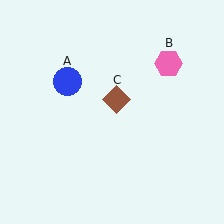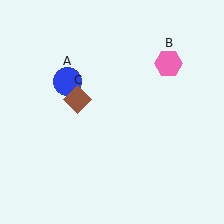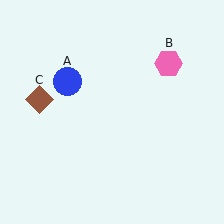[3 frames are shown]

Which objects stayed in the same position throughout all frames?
Blue circle (object A) and pink hexagon (object B) remained stationary.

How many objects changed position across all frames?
1 object changed position: brown diamond (object C).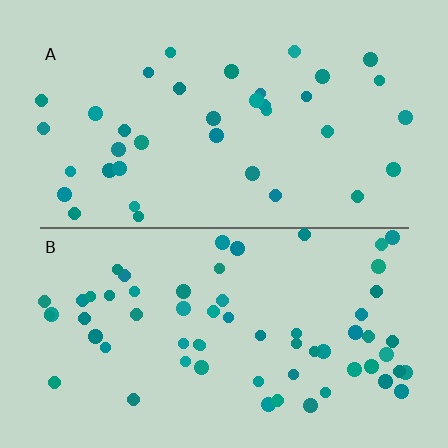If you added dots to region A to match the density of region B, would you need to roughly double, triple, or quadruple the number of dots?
Approximately double.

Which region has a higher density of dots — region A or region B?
B (the bottom).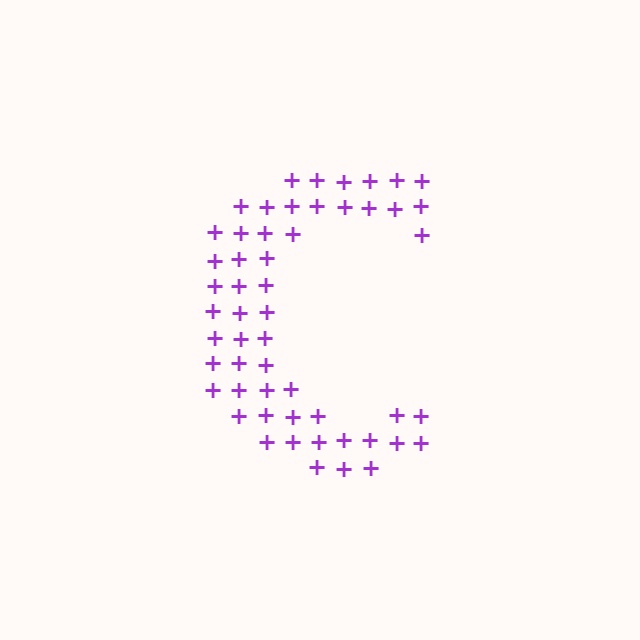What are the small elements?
The small elements are plus signs.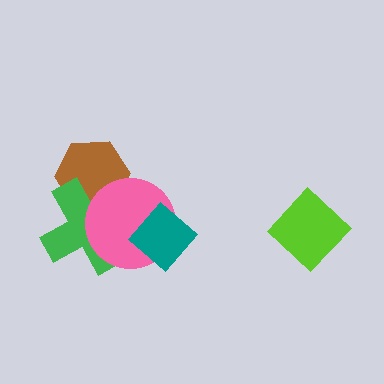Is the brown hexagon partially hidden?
Yes, it is partially covered by another shape.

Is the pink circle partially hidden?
Yes, it is partially covered by another shape.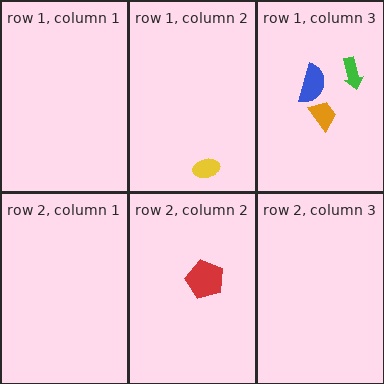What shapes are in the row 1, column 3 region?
The orange trapezoid, the blue semicircle, the green arrow.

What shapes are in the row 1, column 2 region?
The yellow ellipse.